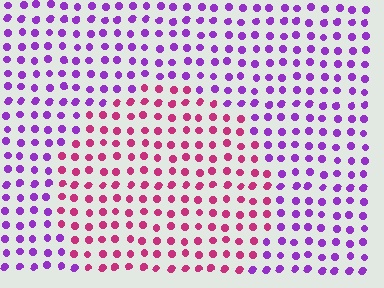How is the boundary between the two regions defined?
The boundary is defined purely by a slight shift in hue (about 49 degrees). Spacing, size, and orientation are identical on both sides.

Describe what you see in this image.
The image is filled with small purple elements in a uniform arrangement. A circle-shaped region is visible where the elements are tinted to a slightly different hue, forming a subtle color boundary.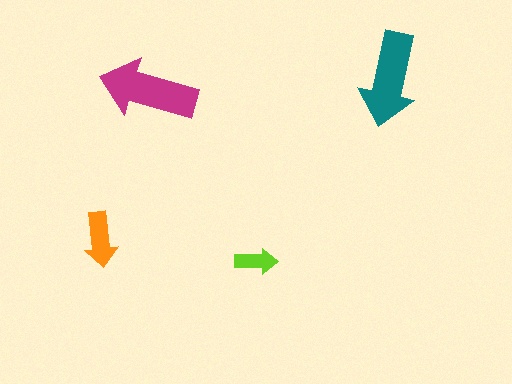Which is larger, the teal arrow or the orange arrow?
The teal one.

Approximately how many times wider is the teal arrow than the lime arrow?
About 2 times wider.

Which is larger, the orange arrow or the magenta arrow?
The magenta one.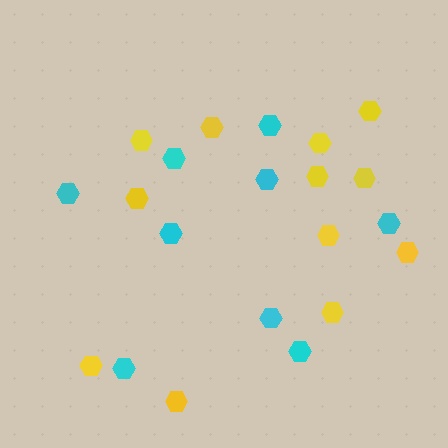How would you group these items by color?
There are 2 groups: one group of cyan hexagons (9) and one group of yellow hexagons (12).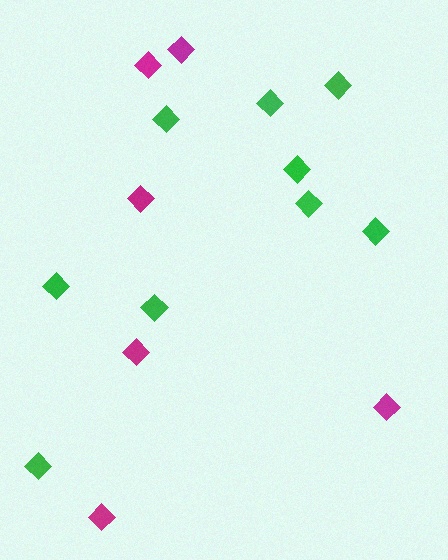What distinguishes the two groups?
There are 2 groups: one group of green diamonds (9) and one group of magenta diamonds (6).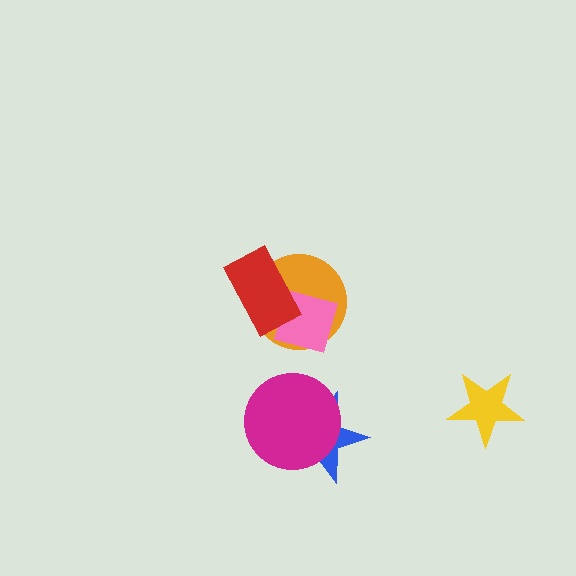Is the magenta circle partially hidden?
No, no other shape covers it.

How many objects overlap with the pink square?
2 objects overlap with the pink square.